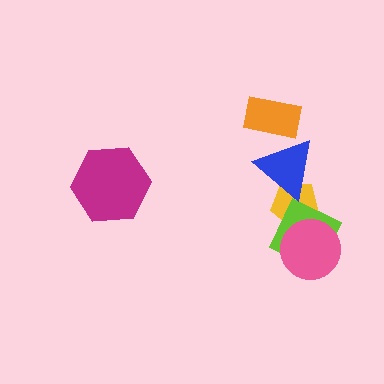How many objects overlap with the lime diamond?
2 objects overlap with the lime diamond.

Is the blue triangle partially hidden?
Yes, it is partially covered by another shape.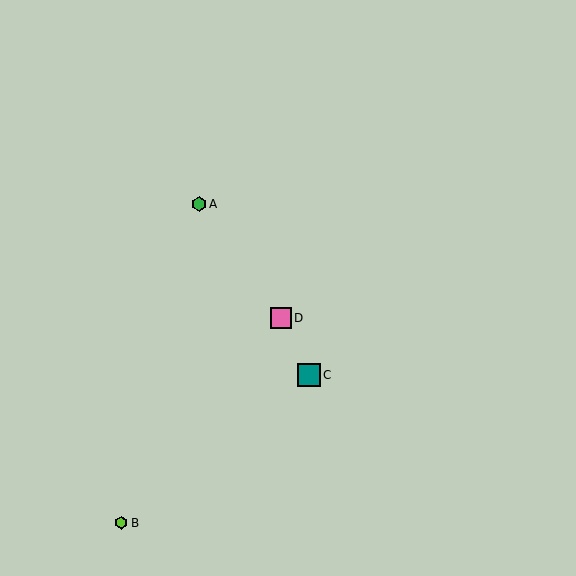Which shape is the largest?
The teal square (labeled C) is the largest.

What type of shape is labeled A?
Shape A is a green hexagon.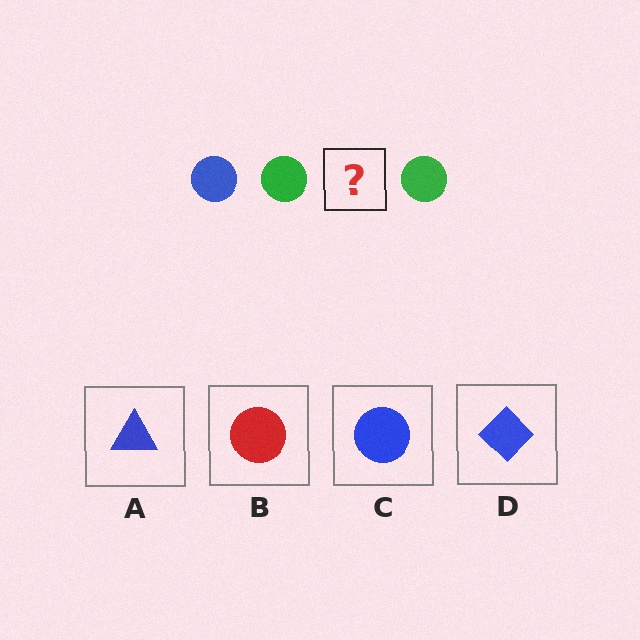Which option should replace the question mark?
Option C.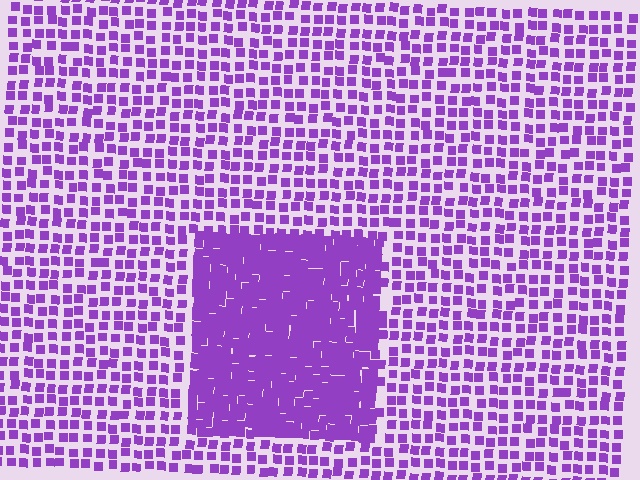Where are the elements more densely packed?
The elements are more densely packed inside the rectangle boundary.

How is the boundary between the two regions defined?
The boundary is defined by a change in element density (approximately 2.4x ratio). All elements are the same color, size, and shape.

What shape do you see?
I see a rectangle.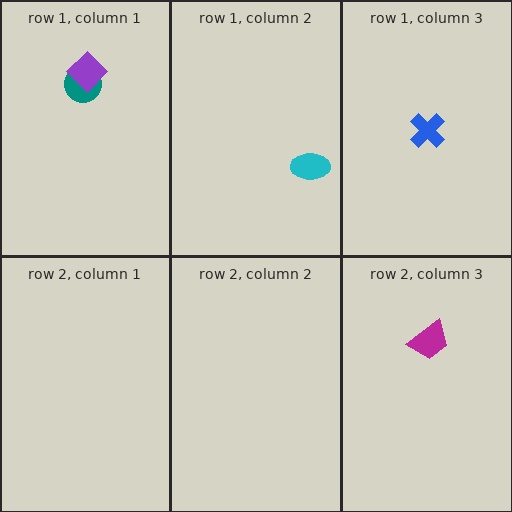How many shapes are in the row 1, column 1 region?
2.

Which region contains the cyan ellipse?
The row 1, column 2 region.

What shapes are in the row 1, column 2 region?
The cyan ellipse.